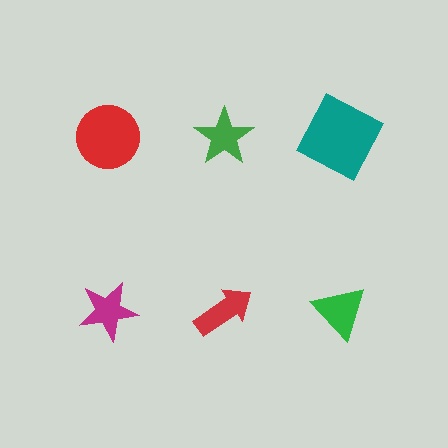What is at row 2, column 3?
A green triangle.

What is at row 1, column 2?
A green star.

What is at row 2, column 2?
A red arrow.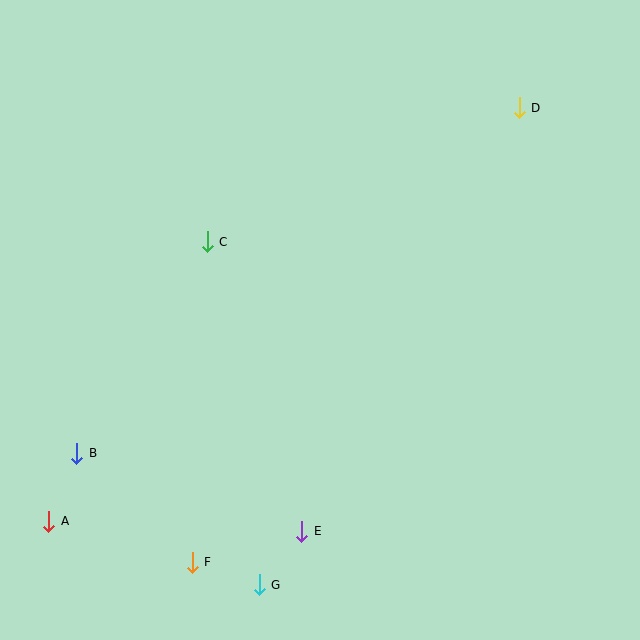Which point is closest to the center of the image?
Point C at (207, 242) is closest to the center.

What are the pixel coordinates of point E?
Point E is at (302, 531).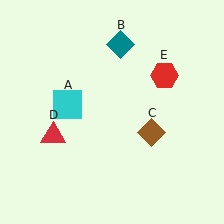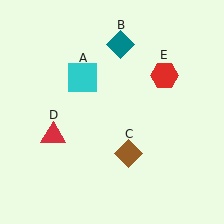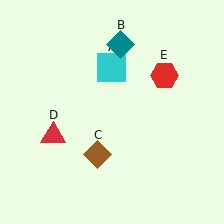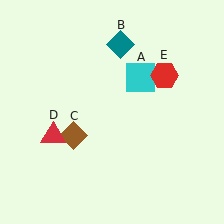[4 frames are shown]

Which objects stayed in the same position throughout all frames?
Teal diamond (object B) and red triangle (object D) and red hexagon (object E) remained stationary.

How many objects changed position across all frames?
2 objects changed position: cyan square (object A), brown diamond (object C).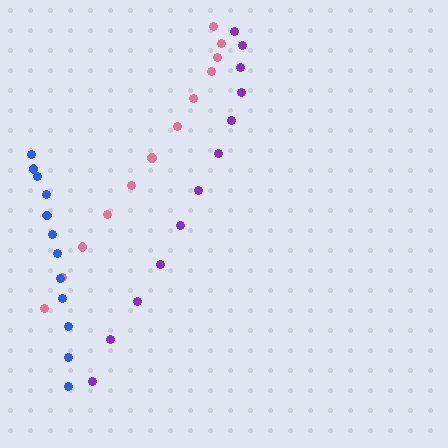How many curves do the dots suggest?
There are 3 distinct paths.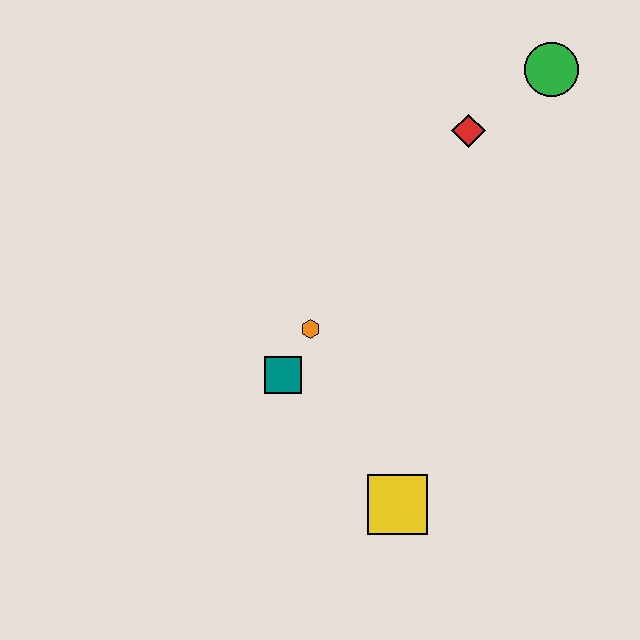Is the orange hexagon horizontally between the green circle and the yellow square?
No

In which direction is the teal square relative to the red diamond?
The teal square is below the red diamond.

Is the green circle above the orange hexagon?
Yes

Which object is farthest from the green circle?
The yellow square is farthest from the green circle.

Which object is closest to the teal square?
The orange hexagon is closest to the teal square.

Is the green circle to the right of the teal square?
Yes